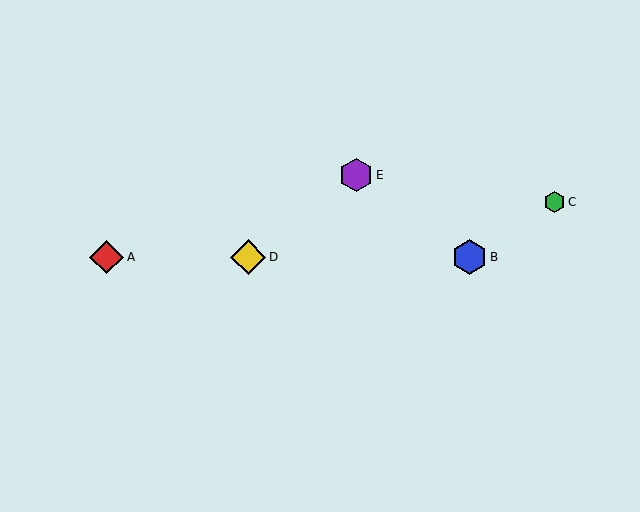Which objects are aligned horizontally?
Objects A, B, D are aligned horizontally.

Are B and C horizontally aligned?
No, B is at y≈257 and C is at y≈202.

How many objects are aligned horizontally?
3 objects (A, B, D) are aligned horizontally.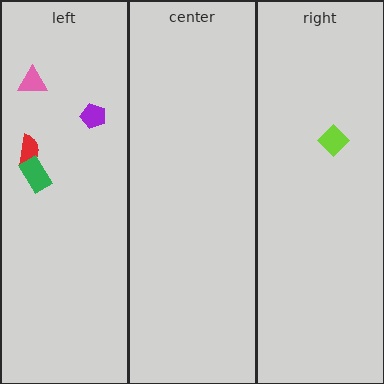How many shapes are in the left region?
4.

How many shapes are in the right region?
1.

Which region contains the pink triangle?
The left region.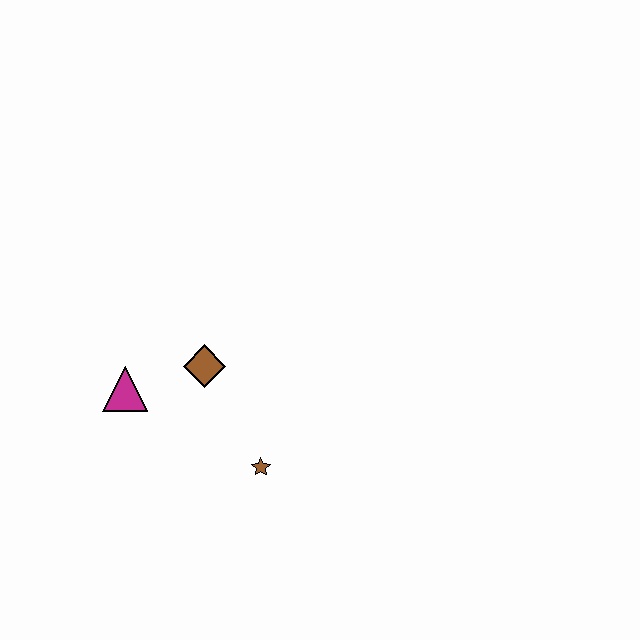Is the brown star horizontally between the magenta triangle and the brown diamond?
No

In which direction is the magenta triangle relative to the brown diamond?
The magenta triangle is to the left of the brown diamond.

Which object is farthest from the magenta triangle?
The brown star is farthest from the magenta triangle.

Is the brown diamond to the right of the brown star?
No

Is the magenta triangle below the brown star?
No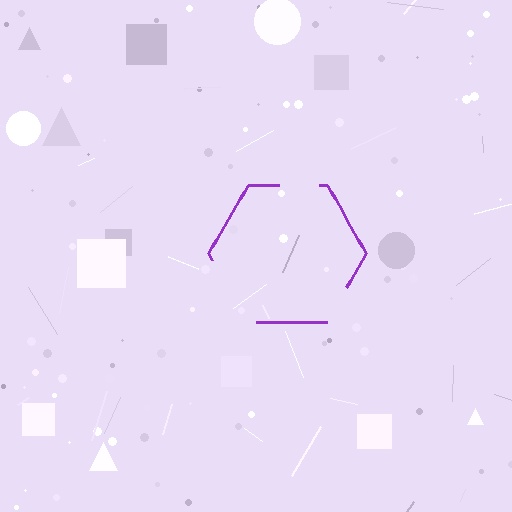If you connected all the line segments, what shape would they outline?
They would outline a hexagon.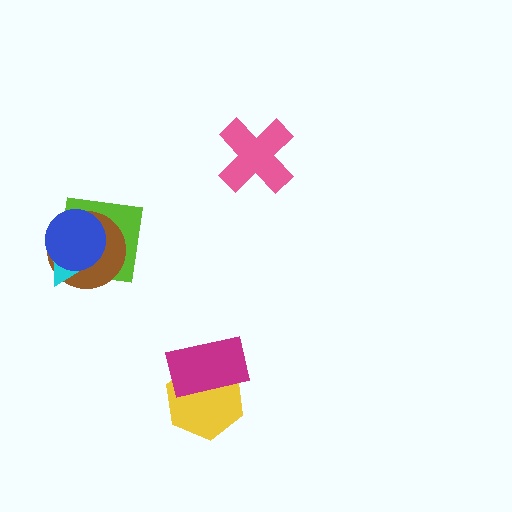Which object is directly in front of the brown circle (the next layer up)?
The cyan triangle is directly in front of the brown circle.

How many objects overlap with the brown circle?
3 objects overlap with the brown circle.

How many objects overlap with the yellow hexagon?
1 object overlaps with the yellow hexagon.